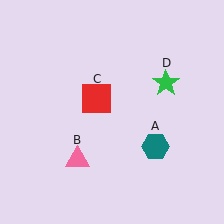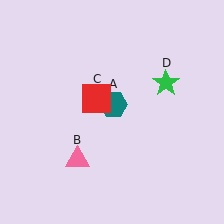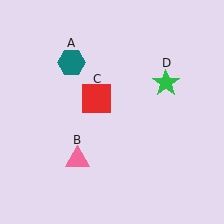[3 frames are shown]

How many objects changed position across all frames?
1 object changed position: teal hexagon (object A).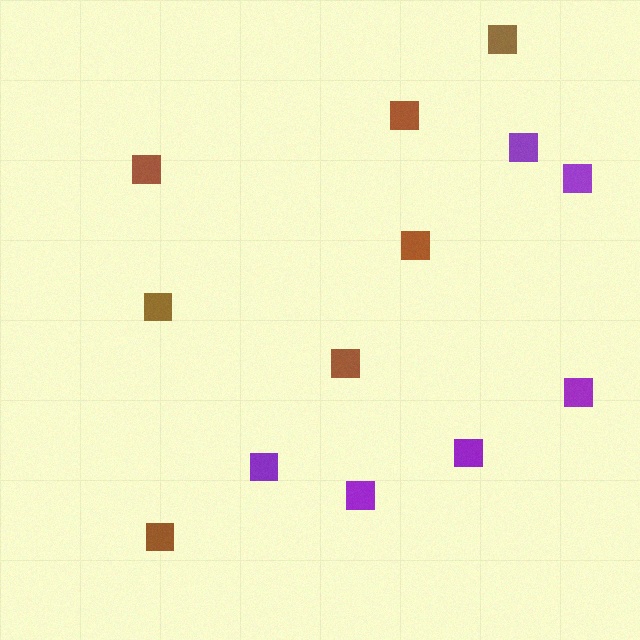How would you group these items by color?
There are 2 groups: one group of brown squares (7) and one group of purple squares (6).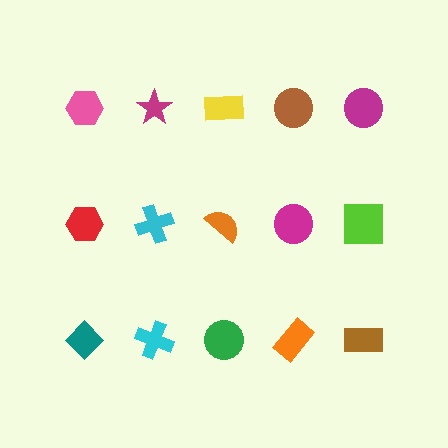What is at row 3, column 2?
A cyan cross.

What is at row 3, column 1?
A teal diamond.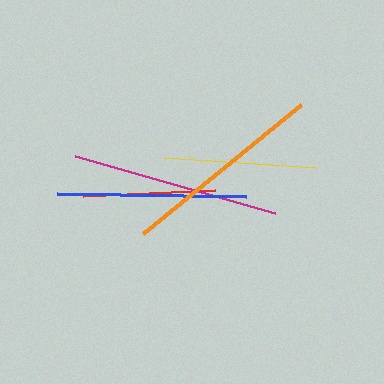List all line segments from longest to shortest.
From longest to shortest: magenta, orange, blue, yellow, red.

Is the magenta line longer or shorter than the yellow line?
The magenta line is longer than the yellow line.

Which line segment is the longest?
The magenta line is the longest at approximately 208 pixels.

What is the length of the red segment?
The red segment is approximately 133 pixels long.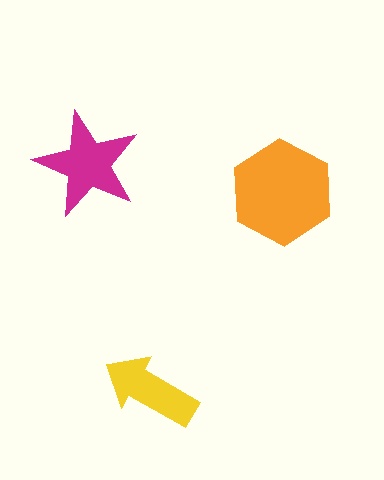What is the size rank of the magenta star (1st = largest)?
2nd.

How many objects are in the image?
There are 3 objects in the image.